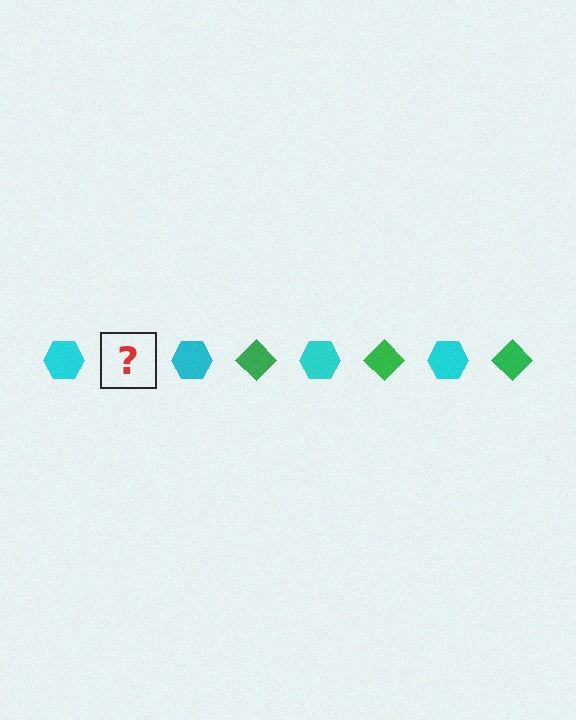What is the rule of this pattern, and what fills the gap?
The rule is that the pattern alternates between cyan hexagon and green diamond. The gap should be filled with a green diamond.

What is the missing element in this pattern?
The missing element is a green diamond.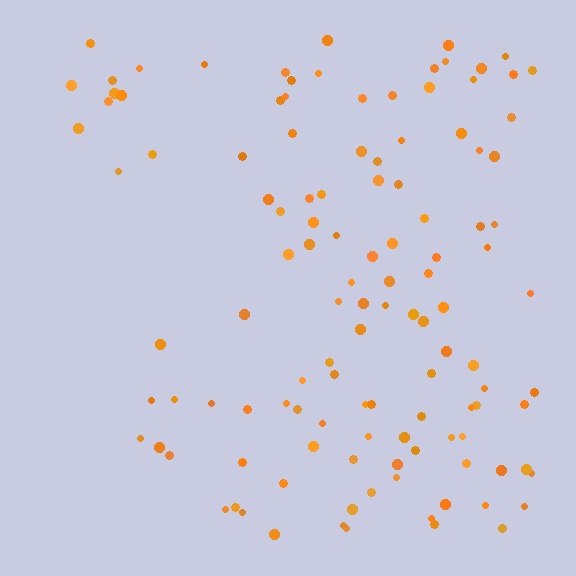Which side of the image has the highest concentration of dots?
The right.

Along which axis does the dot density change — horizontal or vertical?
Horizontal.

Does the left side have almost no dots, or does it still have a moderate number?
Still a moderate number, just noticeably fewer than the right.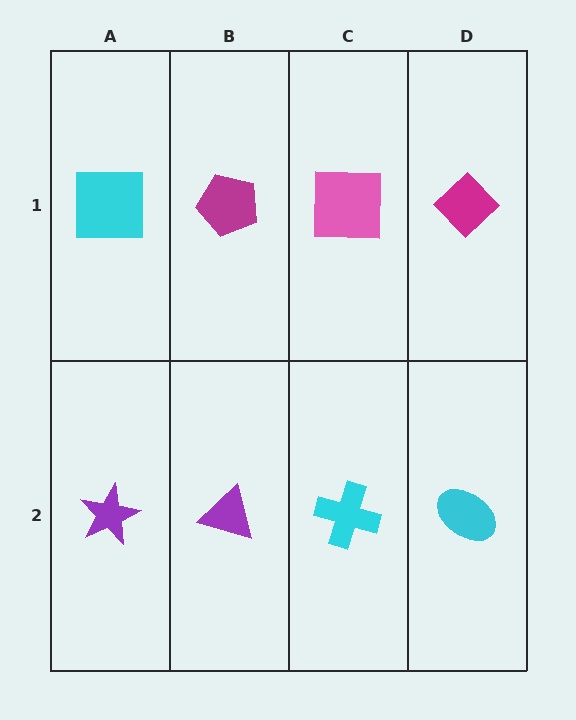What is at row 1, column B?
A magenta pentagon.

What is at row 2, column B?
A purple triangle.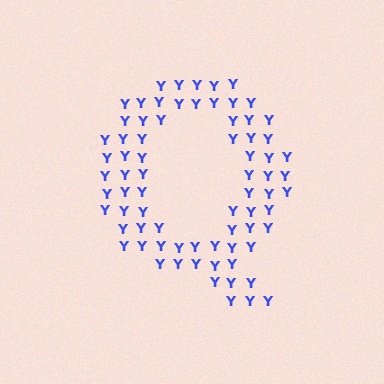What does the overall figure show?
The overall figure shows the letter Q.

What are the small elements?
The small elements are letter Y's.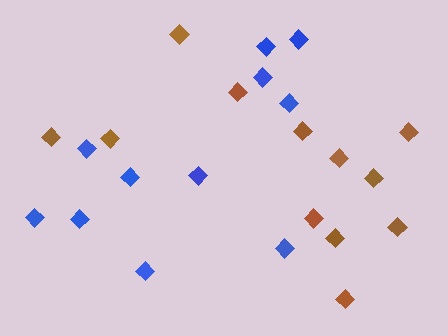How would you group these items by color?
There are 2 groups: one group of blue diamonds (11) and one group of brown diamonds (12).